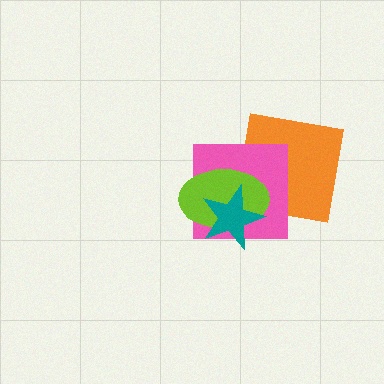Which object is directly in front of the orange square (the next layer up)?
The pink square is directly in front of the orange square.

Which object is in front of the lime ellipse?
The teal star is in front of the lime ellipse.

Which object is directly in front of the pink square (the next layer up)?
The lime ellipse is directly in front of the pink square.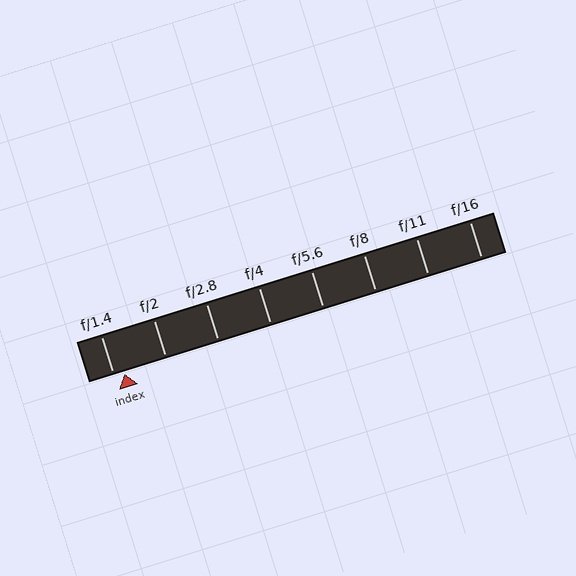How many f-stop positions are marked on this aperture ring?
There are 8 f-stop positions marked.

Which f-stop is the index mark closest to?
The index mark is closest to f/1.4.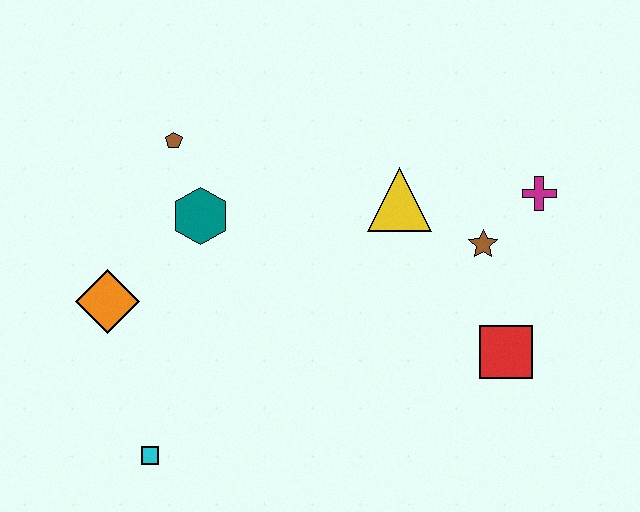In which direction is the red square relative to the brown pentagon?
The red square is to the right of the brown pentagon.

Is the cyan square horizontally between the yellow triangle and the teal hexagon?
No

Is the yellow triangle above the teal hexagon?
Yes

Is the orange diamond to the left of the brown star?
Yes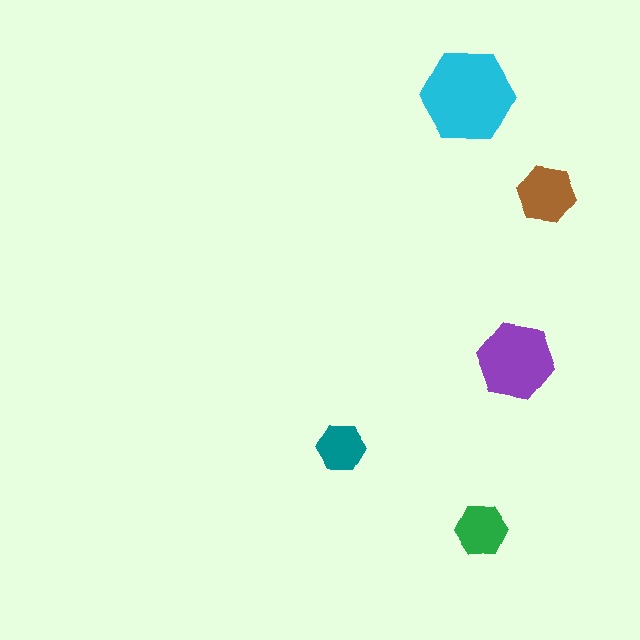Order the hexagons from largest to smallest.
the cyan one, the purple one, the brown one, the green one, the teal one.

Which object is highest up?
The cyan hexagon is topmost.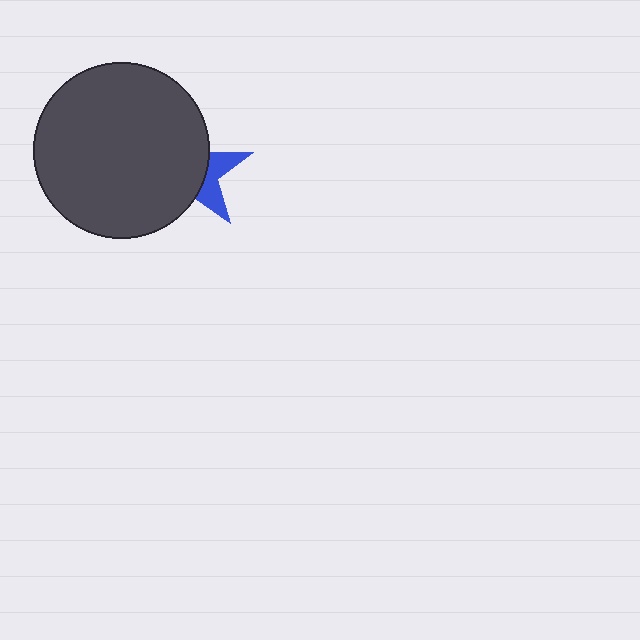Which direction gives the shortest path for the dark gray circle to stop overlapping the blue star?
Moving left gives the shortest separation.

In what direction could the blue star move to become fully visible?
The blue star could move right. That would shift it out from behind the dark gray circle entirely.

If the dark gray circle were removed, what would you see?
You would see the complete blue star.